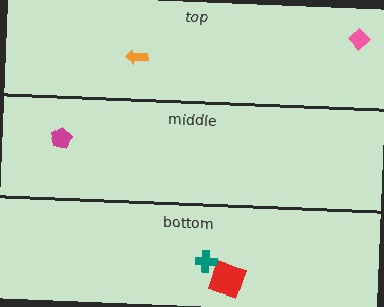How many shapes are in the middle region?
1.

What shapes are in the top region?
The pink diamond, the orange arrow.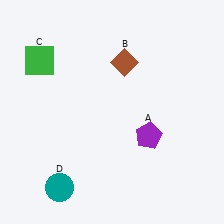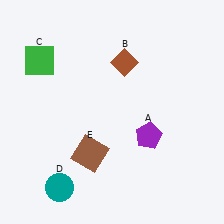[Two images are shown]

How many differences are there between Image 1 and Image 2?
There is 1 difference between the two images.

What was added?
A brown square (E) was added in Image 2.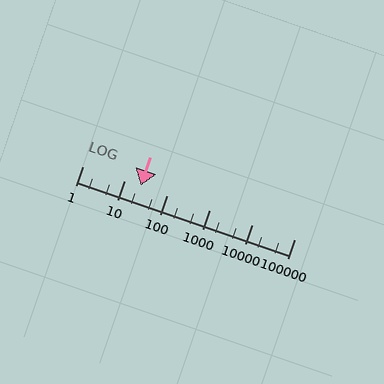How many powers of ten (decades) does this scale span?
The scale spans 5 decades, from 1 to 100000.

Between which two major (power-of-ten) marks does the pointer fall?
The pointer is between 10 and 100.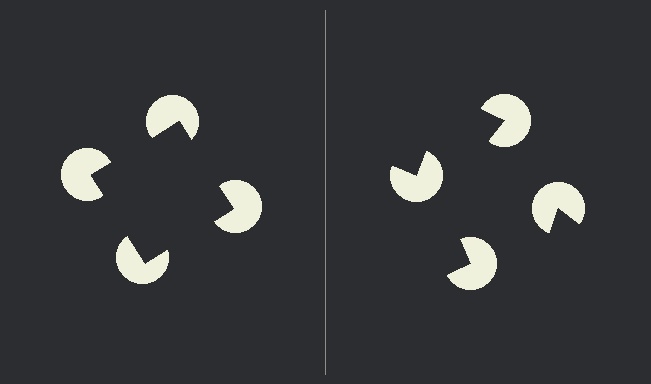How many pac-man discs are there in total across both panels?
8 — 4 on each side.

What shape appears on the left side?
An illusory square.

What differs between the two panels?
The pac-man discs are positioned identically on both sides; only the wedge orientations differ. On the left they align to a square; on the right they are misaligned.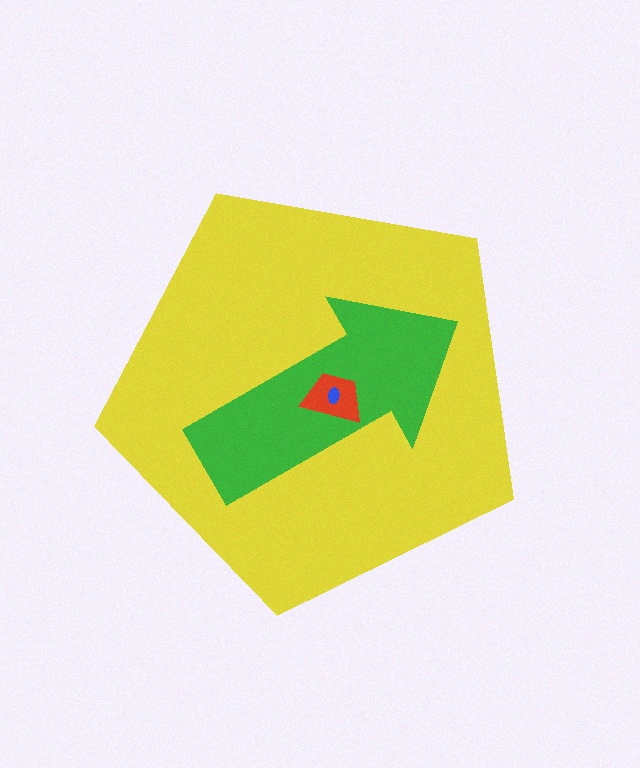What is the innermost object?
The blue ellipse.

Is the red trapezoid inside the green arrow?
Yes.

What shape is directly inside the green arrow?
The red trapezoid.